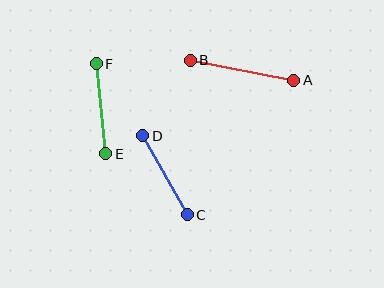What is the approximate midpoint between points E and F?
The midpoint is at approximately (101, 109) pixels.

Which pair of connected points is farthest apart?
Points A and B are farthest apart.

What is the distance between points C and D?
The distance is approximately 91 pixels.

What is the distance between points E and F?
The distance is approximately 90 pixels.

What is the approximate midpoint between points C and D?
The midpoint is at approximately (165, 175) pixels.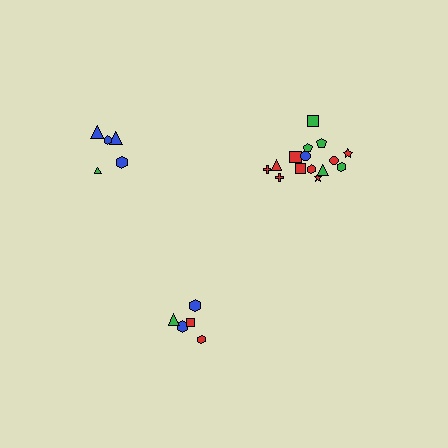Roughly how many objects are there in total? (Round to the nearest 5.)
Roughly 25 objects in total.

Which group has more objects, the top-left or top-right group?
The top-right group.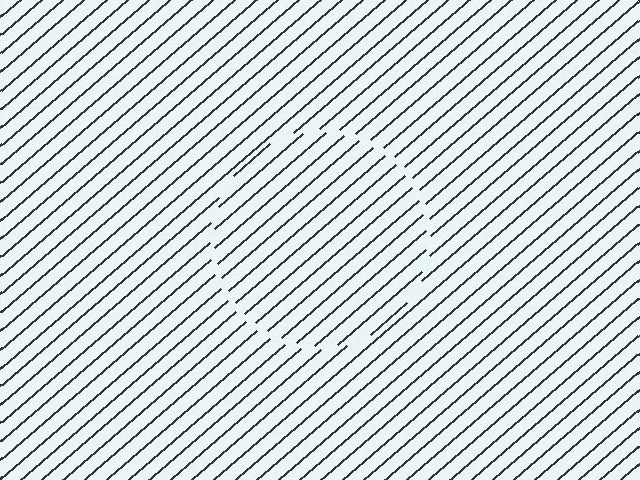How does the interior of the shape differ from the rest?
The interior of the shape contains the same grating, shifted by half a period — the contour is defined by the phase discontinuity where line-ends from the inner and outer gratings abut.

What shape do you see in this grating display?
An illusory circle. The interior of the shape contains the same grating, shifted by half a period — the contour is defined by the phase discontinuity where line-ends from the inner and outer gratings abut.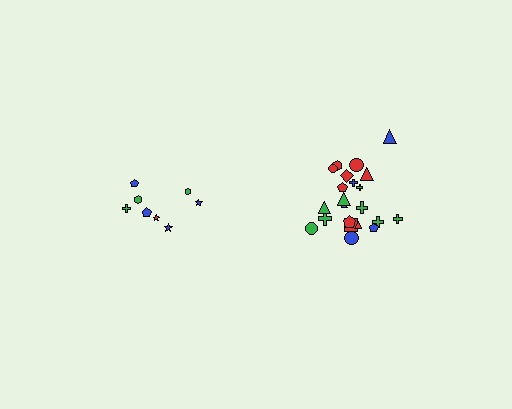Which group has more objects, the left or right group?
The right group.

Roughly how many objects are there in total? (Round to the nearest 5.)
Roughly 30 objects in total.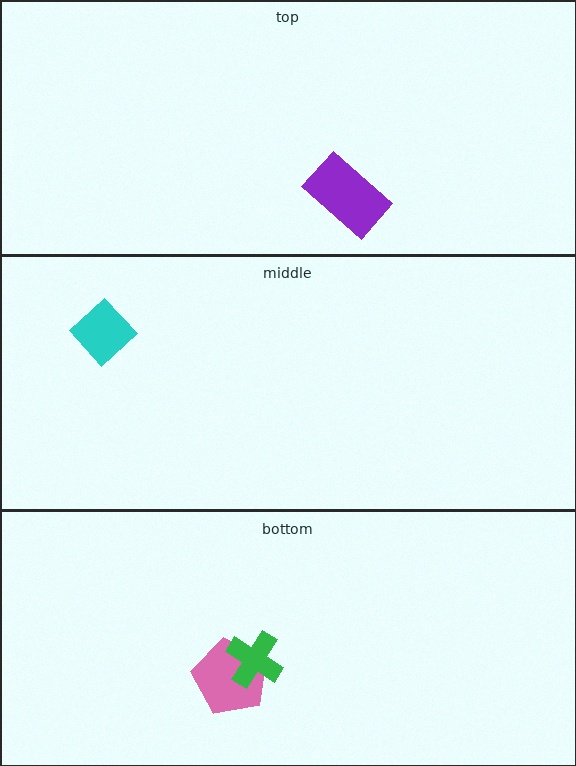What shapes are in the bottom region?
The pink pentagon, the green cross.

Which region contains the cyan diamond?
The middle region.